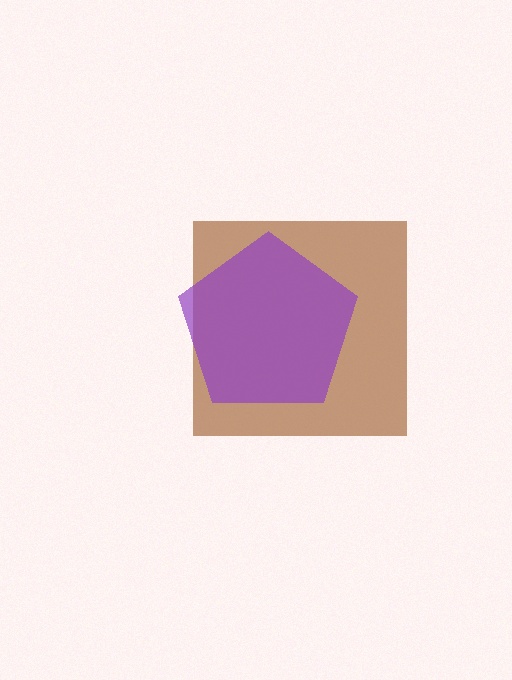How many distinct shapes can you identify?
There are 2 distinct shapes: a brown square, a purple pentagon.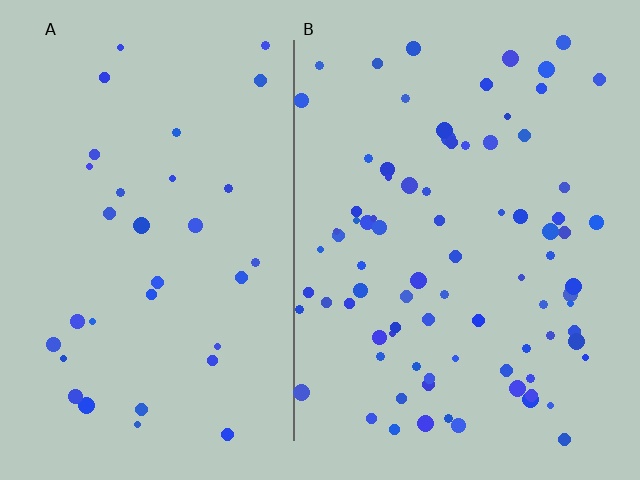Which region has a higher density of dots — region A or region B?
B (the right).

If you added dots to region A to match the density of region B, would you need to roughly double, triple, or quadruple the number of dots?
Approximately double.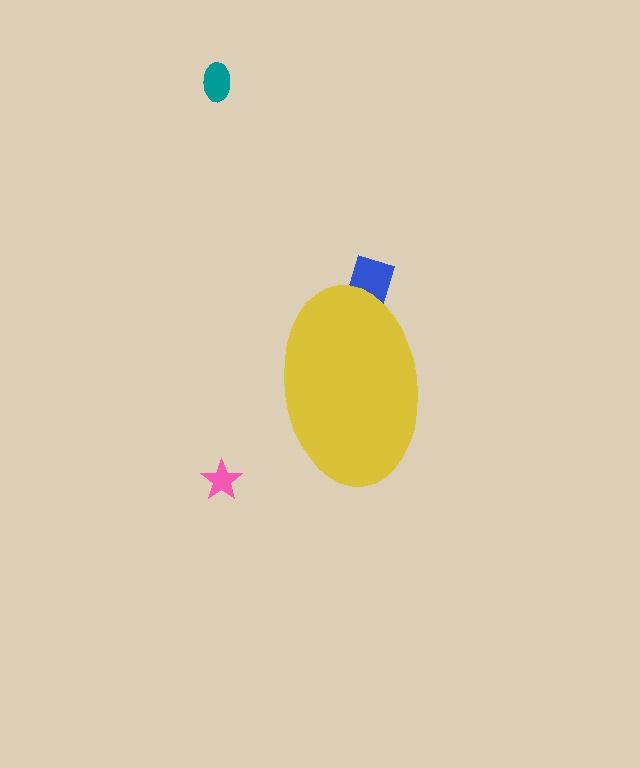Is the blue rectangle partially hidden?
Yes, the blue rectangle is partially hidden behind the yellow ellipse.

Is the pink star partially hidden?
No, the pink star is fully visible.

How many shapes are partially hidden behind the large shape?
1 shape is partially hidden.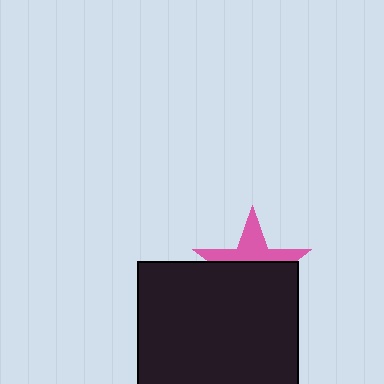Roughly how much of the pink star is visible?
A small part of it is visible (roughly 42%).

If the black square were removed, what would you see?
You would see the complete pink star.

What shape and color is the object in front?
The object in front is a black square.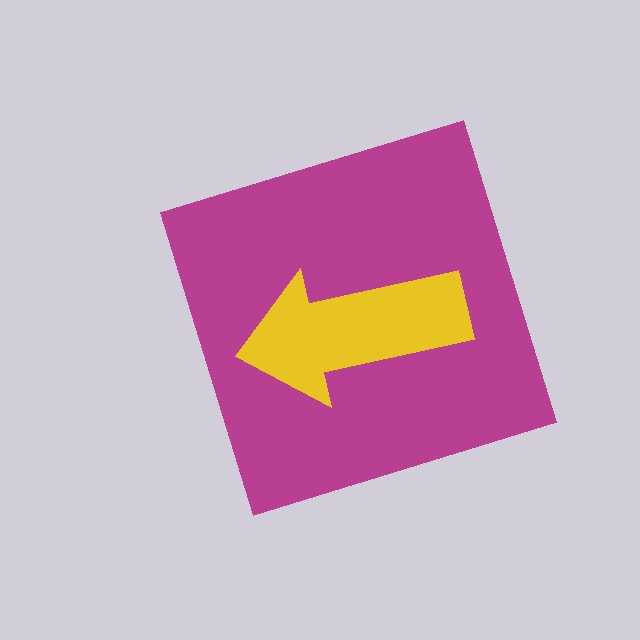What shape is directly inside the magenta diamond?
The yellow arrow.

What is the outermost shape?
The magenta diamond.